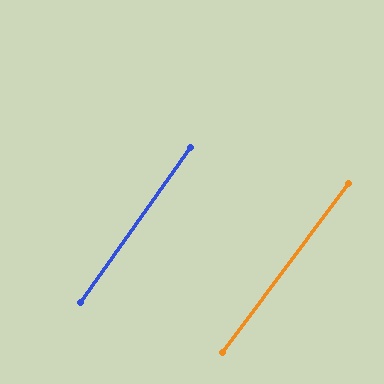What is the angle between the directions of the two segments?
Approximately 1 degree.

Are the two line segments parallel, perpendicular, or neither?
Parallel — their directions differ by only 1.2°.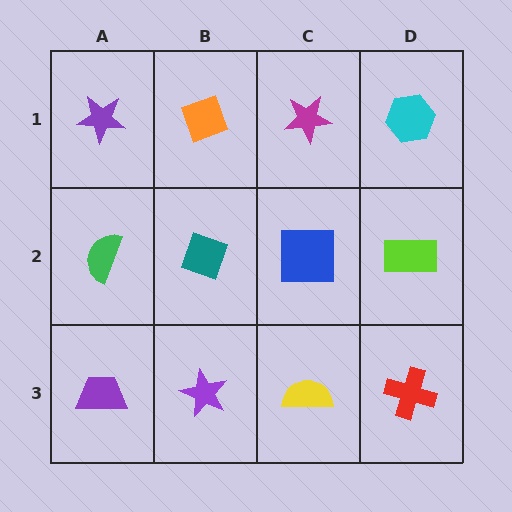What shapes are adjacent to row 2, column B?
An orange diamond (row 1, column B), a purple star (row 3, column B), a green semicircle (row 2, column A), a blue square (row 2, column C).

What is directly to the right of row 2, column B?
A blue square.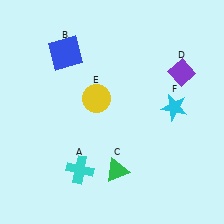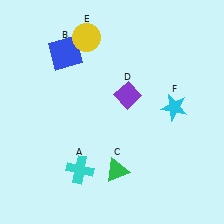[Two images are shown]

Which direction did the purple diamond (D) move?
The purple diamond (D) moved left.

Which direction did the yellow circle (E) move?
The yellow circle (E) moved up.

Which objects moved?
The objects that moved are: the purple diamond (D), the yellow circle (E).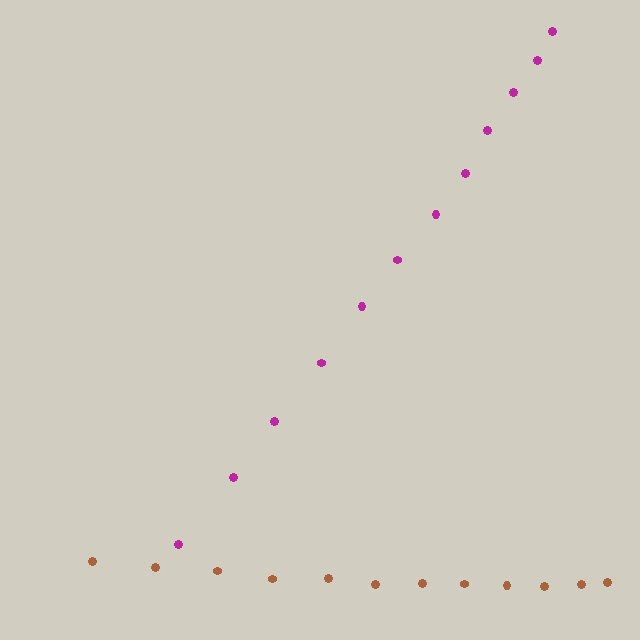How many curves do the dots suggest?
There are 2 distinct paths.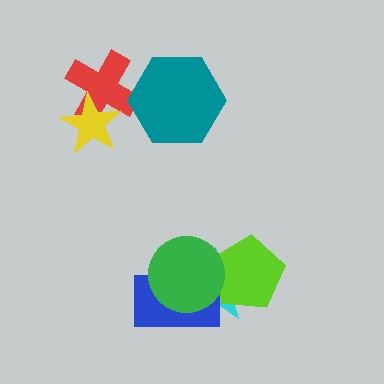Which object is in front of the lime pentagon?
The green circle is in front of the lime pentagon.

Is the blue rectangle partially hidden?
Yes, it is partially covered by another shape.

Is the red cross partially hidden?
Yes, it is partially covered by another shape.